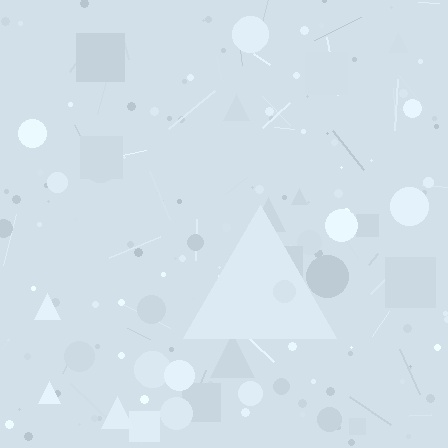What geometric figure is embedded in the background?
A triangle is embedded in the background.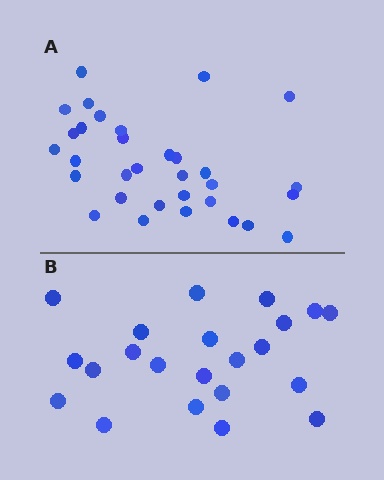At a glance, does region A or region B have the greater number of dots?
Region A (the top region) has more dots.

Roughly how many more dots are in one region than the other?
Region A has roughly 10 or so more dots than region B.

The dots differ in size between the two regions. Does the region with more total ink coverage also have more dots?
No. Region B has more total ink coverage because its dots are larger, but region A actually contains more individual dots. Total area can be misleading — the number of items is what matters here.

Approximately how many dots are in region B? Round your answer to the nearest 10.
About 20 dots. (The exact count is 22, which rounds to 20.)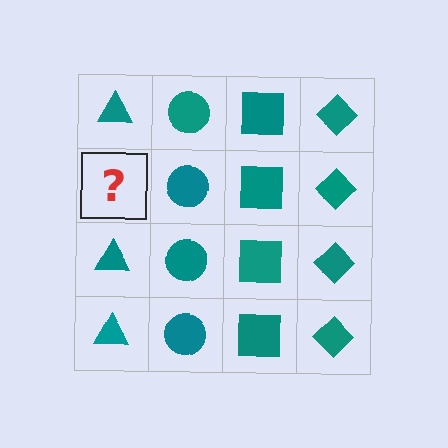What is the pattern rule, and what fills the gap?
The rule is that each column has a consistent shape. The gap should be filled with a teal triangle.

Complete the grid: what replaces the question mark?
The question mark should be replaced with a teal triangle.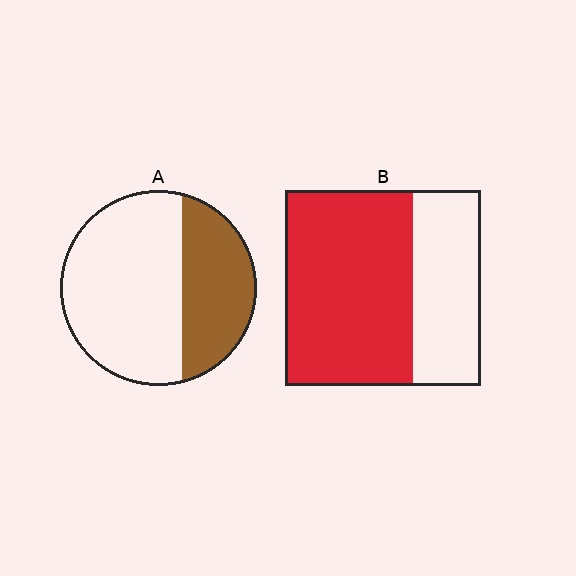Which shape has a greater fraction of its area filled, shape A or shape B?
Shape B.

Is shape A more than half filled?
No.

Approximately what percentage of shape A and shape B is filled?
A is approximately 35% and B is approximately 65%.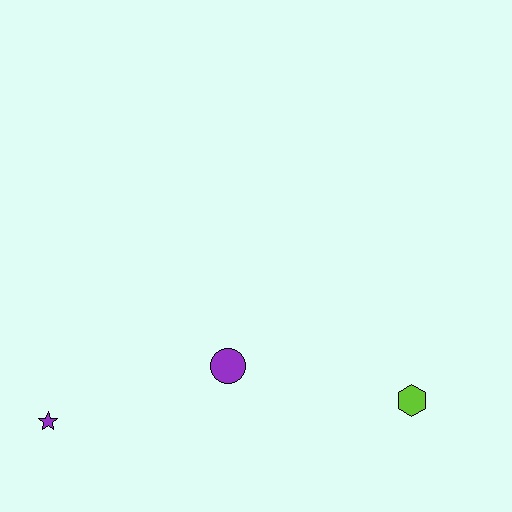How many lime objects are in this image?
There is 1 lime object.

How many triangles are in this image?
There are no triangles.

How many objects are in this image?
There are 3 objects.